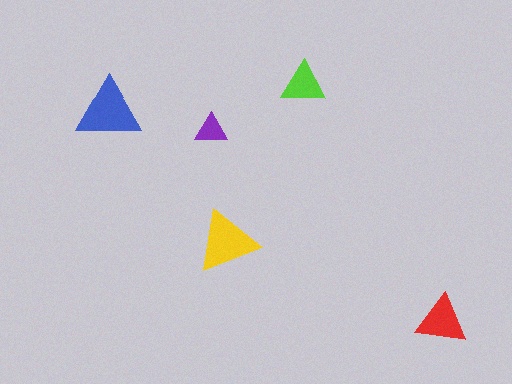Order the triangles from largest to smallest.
the blue one, the yellow one, the red one, the lime one, the purple one.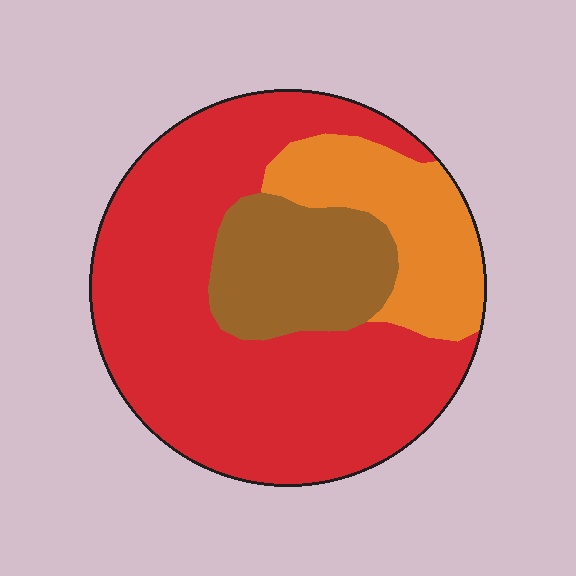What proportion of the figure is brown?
Brown covers about 20% of the figure.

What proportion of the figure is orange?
Orange takes up about one fifth (1/5) of the figure.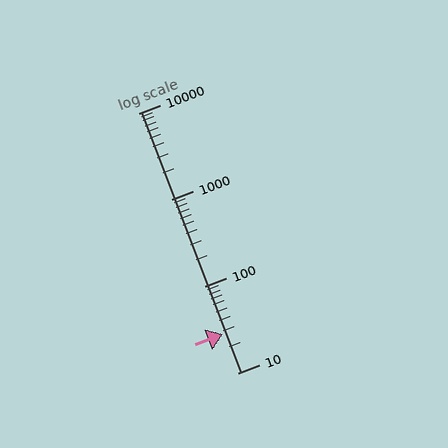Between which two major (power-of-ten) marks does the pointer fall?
The pointer is between 10 and 100.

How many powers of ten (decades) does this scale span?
The scale spans 3 decades, from 10 to 10000.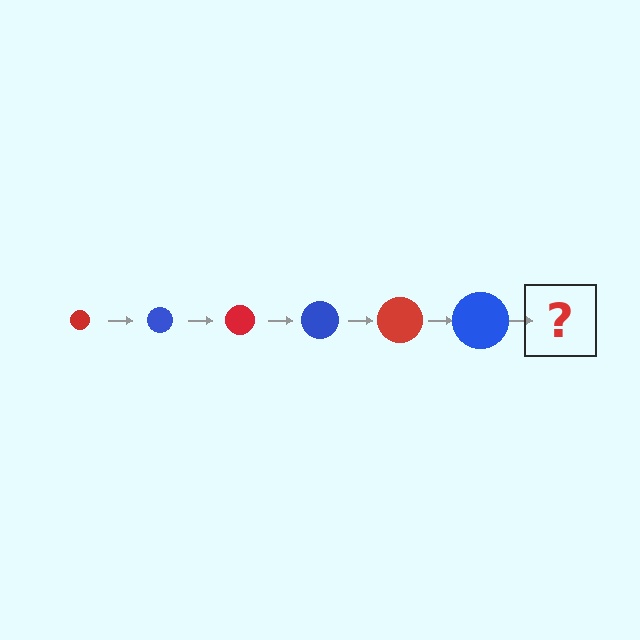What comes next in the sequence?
The next element should be a red circle, larger than the previous one.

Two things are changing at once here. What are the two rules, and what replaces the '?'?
The two rules are that the circle grows larger each step and the color cycles through red and blue. The '?' should be a red circle, larger than the previous one.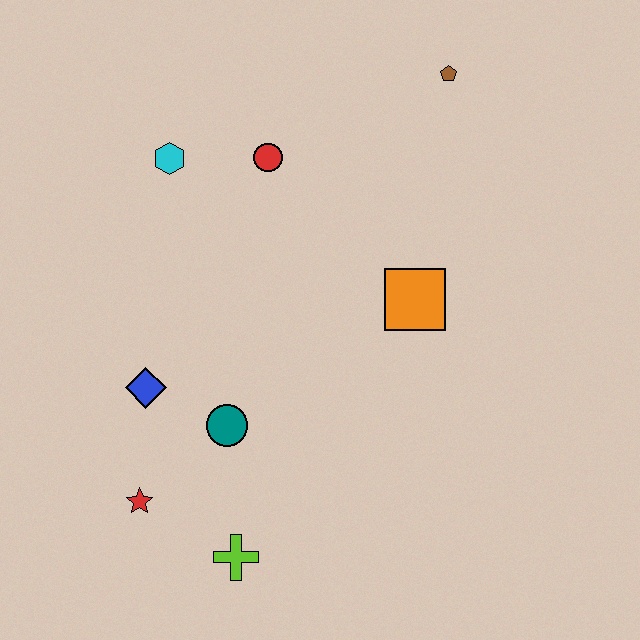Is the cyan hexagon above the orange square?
Yes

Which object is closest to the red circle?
The cyan hexagon is closest to the red circle.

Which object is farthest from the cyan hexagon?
The lime cross is farthest from the cyan hexagon.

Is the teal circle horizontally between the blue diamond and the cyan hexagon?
No